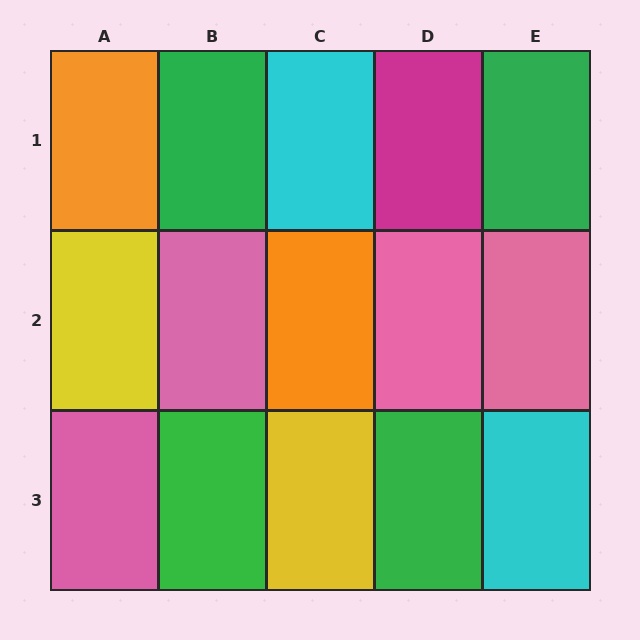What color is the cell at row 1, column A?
Orange.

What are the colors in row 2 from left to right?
Yellow, pink, orange, pink, pink.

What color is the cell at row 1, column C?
Cyan.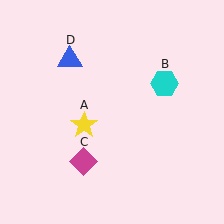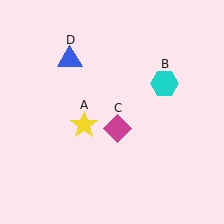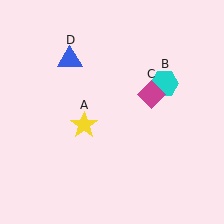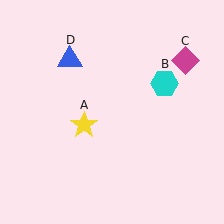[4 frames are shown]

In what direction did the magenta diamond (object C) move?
The magenta diamond (object C) moved up and to the right.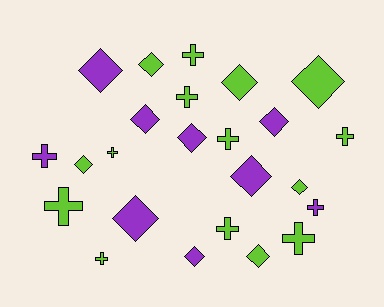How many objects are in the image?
There are 24 objects.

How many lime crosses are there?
There are 9 lime crosses.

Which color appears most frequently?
Lime, with 15 objects.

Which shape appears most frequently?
Diamond, with 13 objects.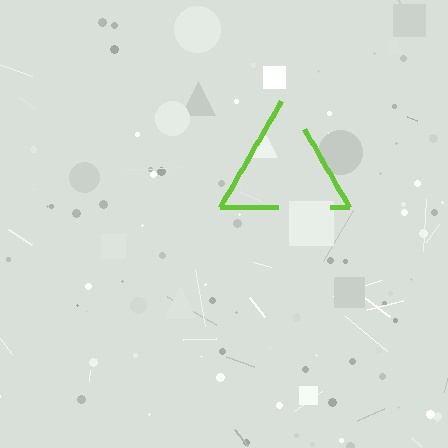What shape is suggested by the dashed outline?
The dashed outline suggests a triangle.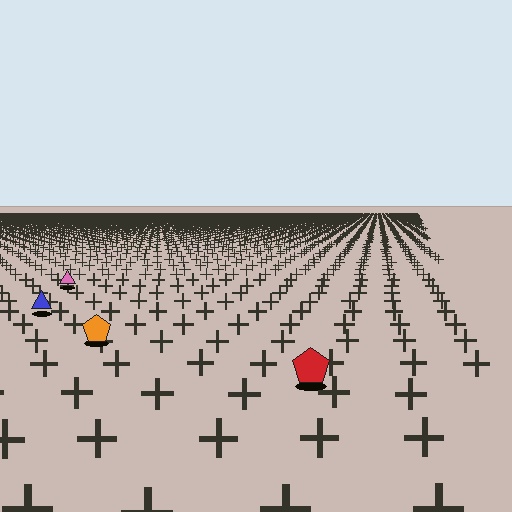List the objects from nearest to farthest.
From nearest to farthest: the red pentagon, the orange pentagon, the blue triangle, the pink triangle.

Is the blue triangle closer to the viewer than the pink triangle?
Yes. The blue triangle is closer — you can tell from the texture gradient: the ground texture is coarser near it.